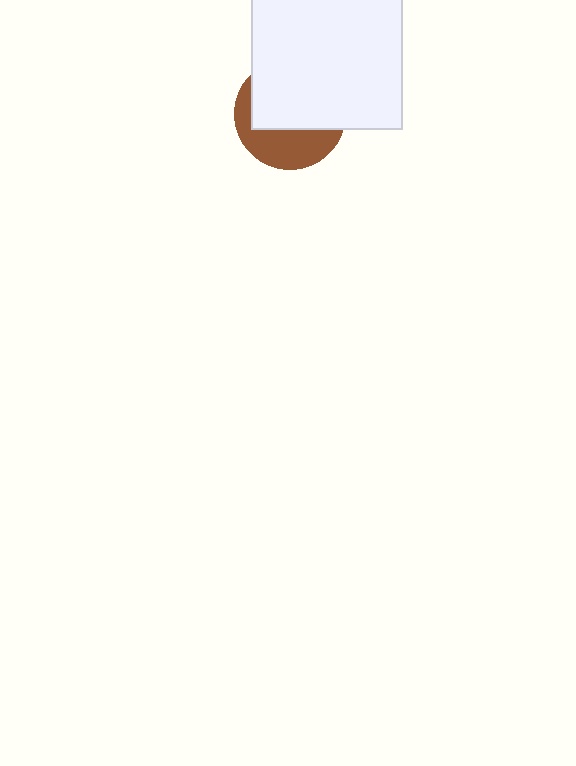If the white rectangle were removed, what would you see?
You would see the complete brown circle.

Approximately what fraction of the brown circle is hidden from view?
Roughly 60% of the brown circle is hidden behind the white rectangle.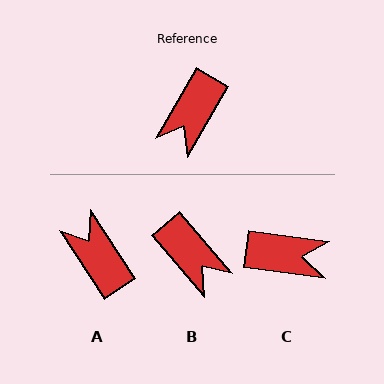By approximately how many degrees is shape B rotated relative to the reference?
Approximately 71 degrees counter-clockwise.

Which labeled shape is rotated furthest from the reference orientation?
A, about 117 degrees away.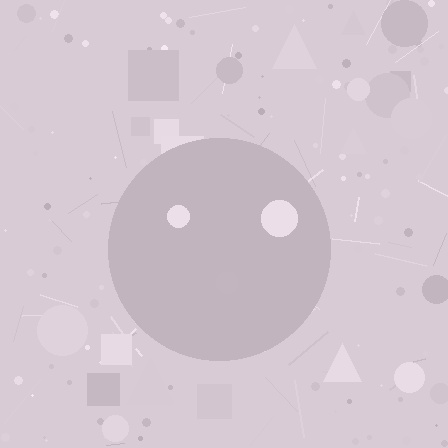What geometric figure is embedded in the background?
A circle is embedded in the background.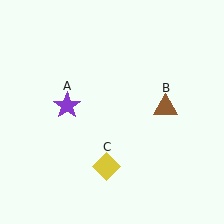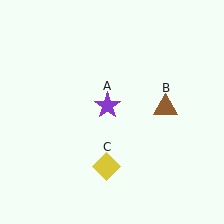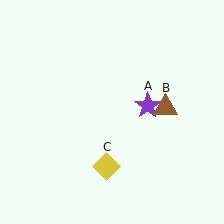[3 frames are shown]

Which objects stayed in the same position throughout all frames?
Brown triangle (object B) and yellow diamond (object C) remained stationary.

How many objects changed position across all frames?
1 object changed position: purple star (object A).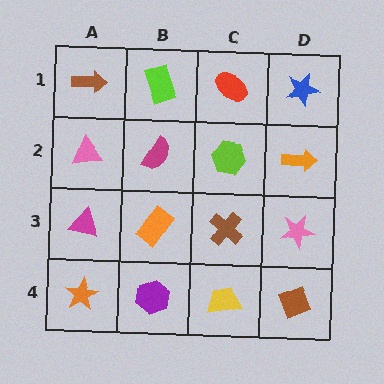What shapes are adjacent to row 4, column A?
A magenta triangle (row 3, column A), a purple hexagon (row 4, column B).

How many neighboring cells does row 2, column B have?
4.